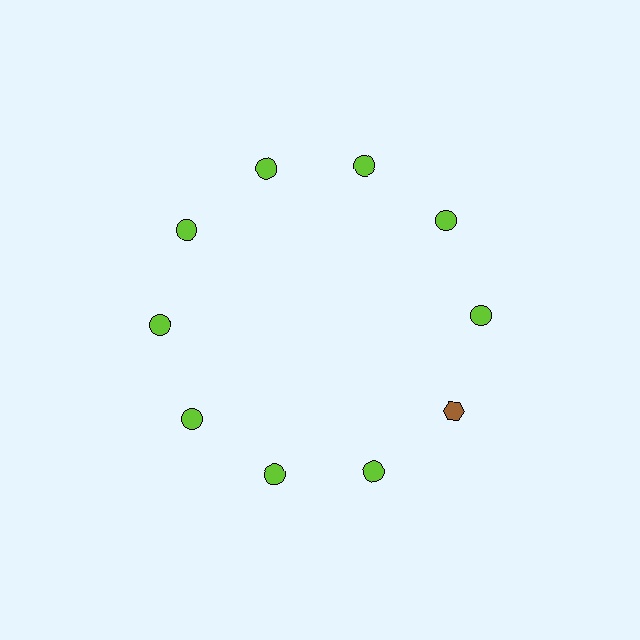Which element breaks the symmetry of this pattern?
The brown hexagon at roughly the 4 o'clock position breaks the symmetry. All other shapes are lime circles.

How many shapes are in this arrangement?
There are 10 shapes arranged in a ring pattern.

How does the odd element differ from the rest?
It differs in both color (brown instead of lime) and shape (hexagon instead of circle).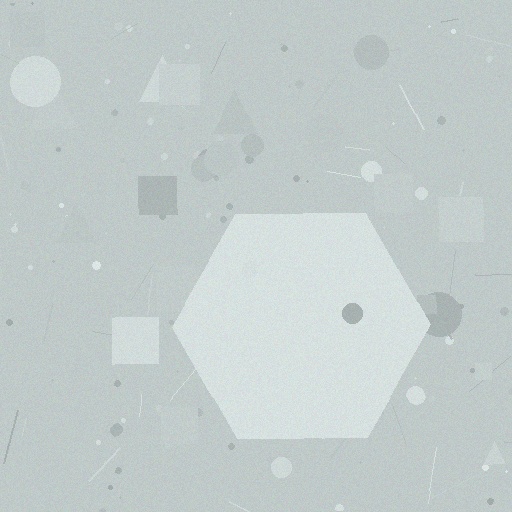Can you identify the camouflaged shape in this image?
The camouflaged shape is a hexagon.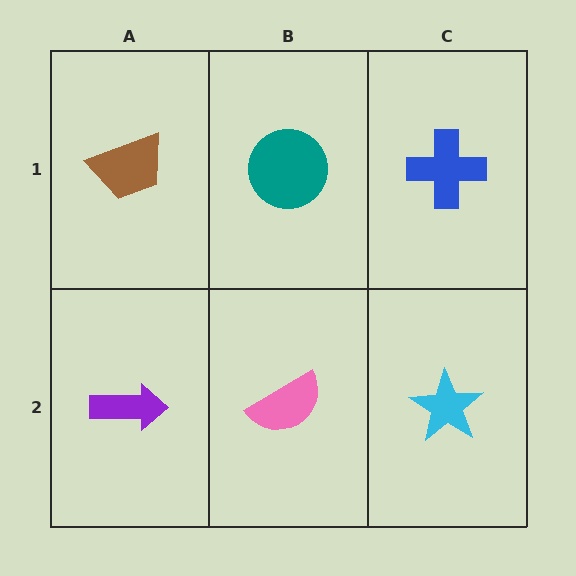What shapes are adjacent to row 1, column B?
A pink semicircle (row 2, column B), a brown trapezoid (row 1, column A), a blue cross (row 1, column C).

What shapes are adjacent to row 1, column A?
A purple arrow (row 2, column A), a teal circle (row 1, column B).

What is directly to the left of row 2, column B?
A purple arrow.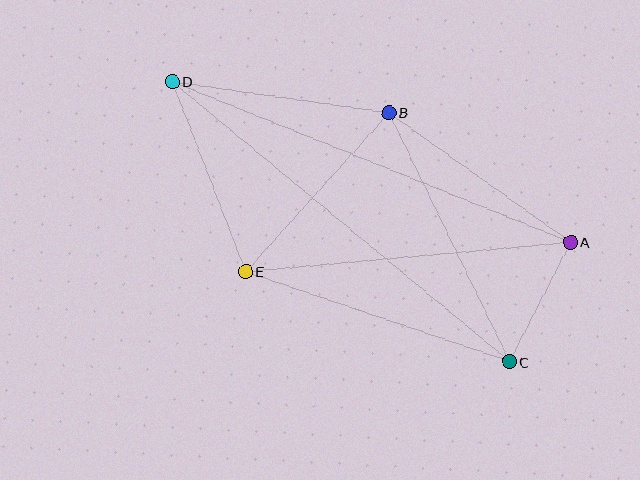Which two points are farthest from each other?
Points C and D are farthest from each other.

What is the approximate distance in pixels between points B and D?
The distance between B and D is approximately 219 pixels.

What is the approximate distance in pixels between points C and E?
The distance between C and E is approximately 279 pixels.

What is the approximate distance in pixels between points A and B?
The distance between A and B is approximately 223 pixels.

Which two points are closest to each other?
Points A and C are closest to each other.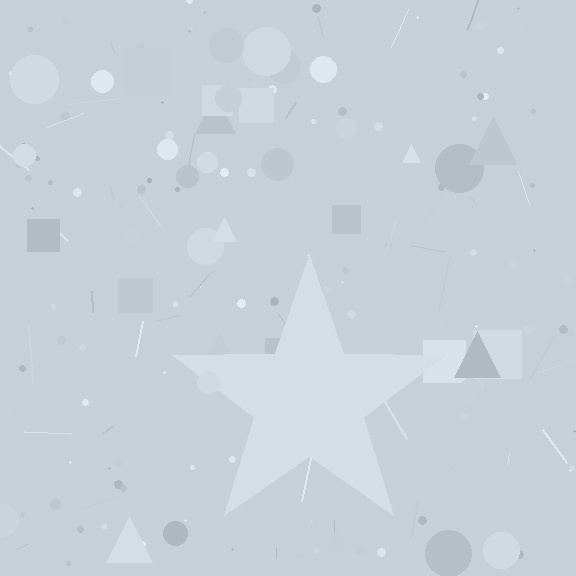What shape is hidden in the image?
A star is hidden in the image.